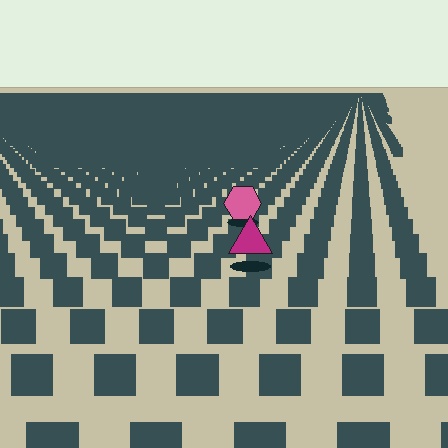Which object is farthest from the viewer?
The pink hexagon is farthest from the viewer. It appears smaller and the ground texture around it is denser.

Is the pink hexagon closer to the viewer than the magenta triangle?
No. The magenta triangle is closer — you can tell from the texture gradient: the ground texture is coarser near it.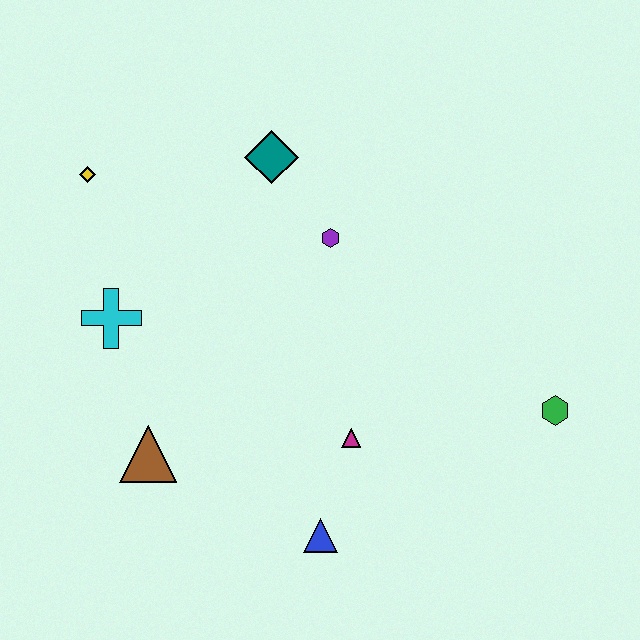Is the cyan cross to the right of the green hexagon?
No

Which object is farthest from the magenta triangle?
The yellow diamond is farthest from the magenta triangle.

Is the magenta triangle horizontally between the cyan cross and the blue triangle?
No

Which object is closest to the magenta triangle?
The blue triangle is closest to the magenta triangle.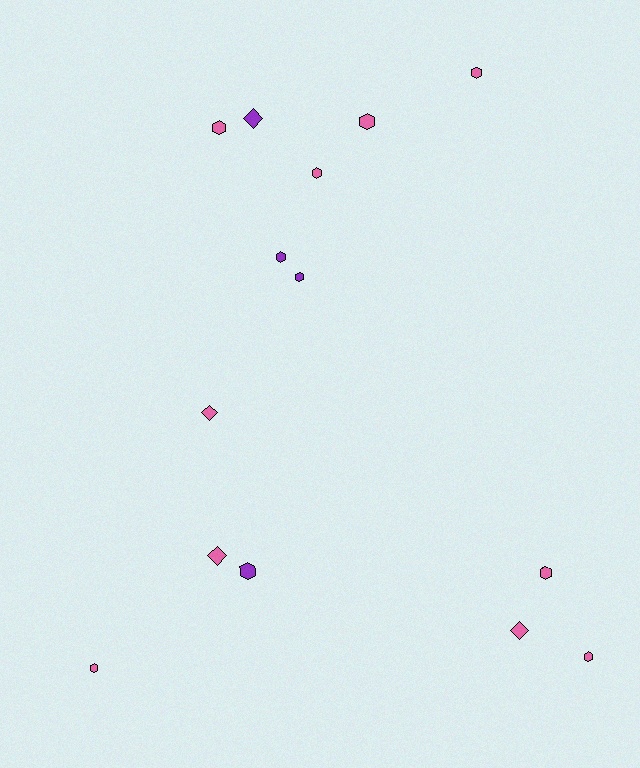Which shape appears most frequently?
Hexagon, with 10 objects.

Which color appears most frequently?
Pink, with 10 objects.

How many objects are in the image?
There are 14 objects.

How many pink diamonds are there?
There are 3 pink diamonds.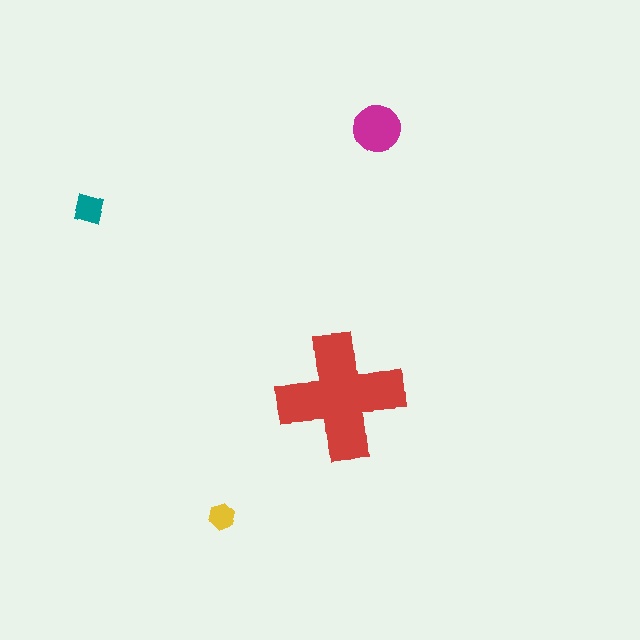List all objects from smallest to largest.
The yellow hexagon, the teal diamond, the magenta circle, the red cross.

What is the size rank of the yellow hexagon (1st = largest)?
4th.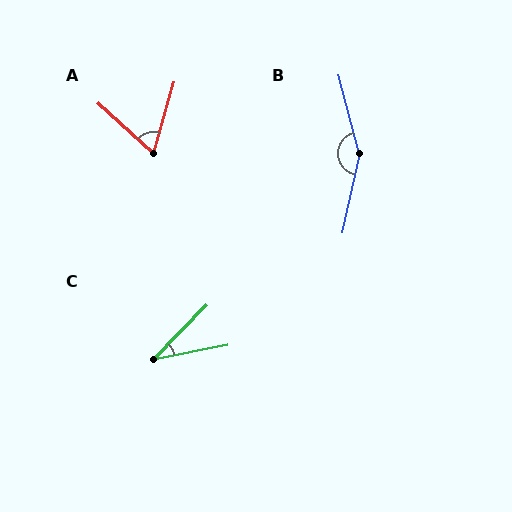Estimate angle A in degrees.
Approximately 64 degrees.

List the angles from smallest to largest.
C (35°), A (64°), B (153°).